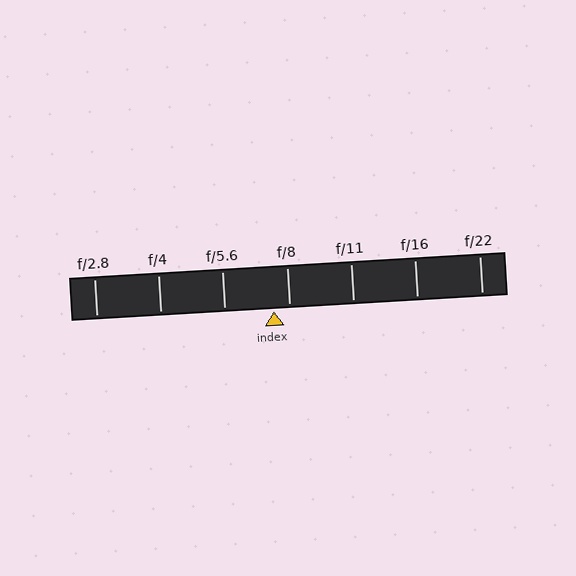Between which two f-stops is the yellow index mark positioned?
The index mark is between f/5.6 and f/8.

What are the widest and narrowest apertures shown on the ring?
The widest aperture shown is f/2.8 and the narrowest is f/22.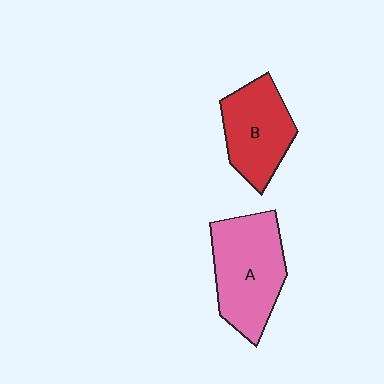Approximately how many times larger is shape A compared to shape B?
Approximately 1.3 times.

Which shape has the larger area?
Shape A (pink).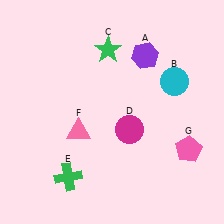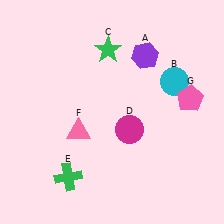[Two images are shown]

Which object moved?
The pink pentagon (G) moved up.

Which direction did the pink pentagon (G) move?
The pink pentagon (G) moved up.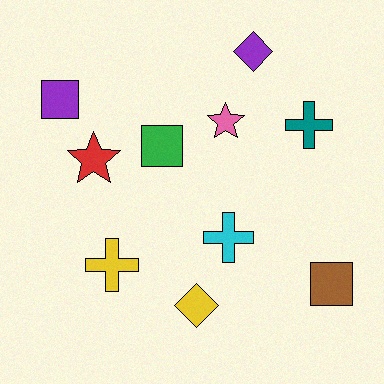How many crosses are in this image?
There are 3 crosses.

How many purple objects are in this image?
There are 2 purple objects.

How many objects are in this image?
There are 10 objects.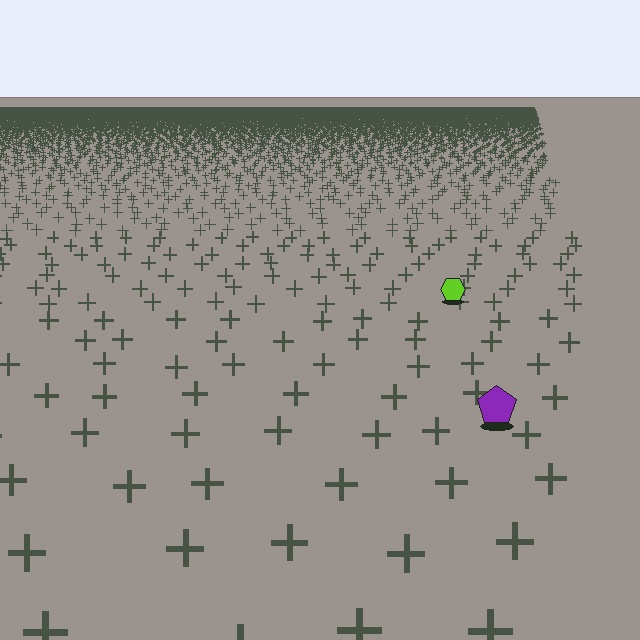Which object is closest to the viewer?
The purple pentagon is closest. The texture marks near it are larger and more spread out.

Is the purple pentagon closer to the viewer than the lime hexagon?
Yes. The purple pentagon is closer — you can tell from the texture gradient: the ground texture is coarser near it.